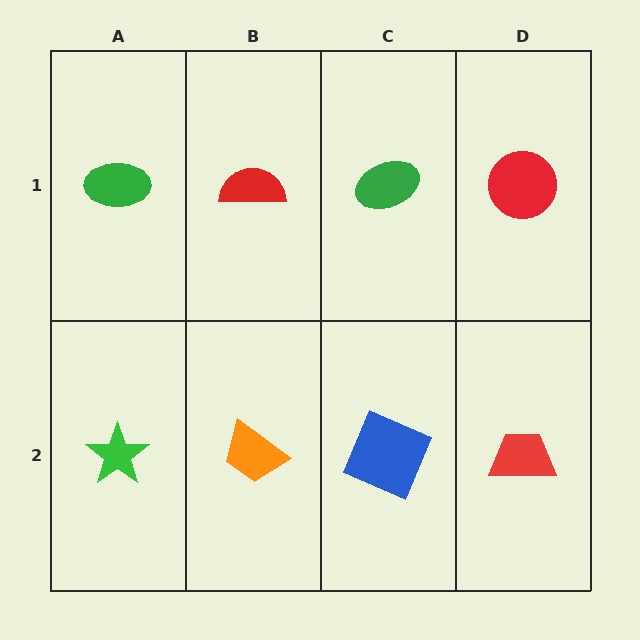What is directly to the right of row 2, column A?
An orange trapezoid.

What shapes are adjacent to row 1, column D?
A red trapezoid (row 2, column D), a green ellipse (row 1, column C).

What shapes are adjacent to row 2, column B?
A red semicircle (row 1, column B), a green star (row 2, column A), a blue square (row 2, column C).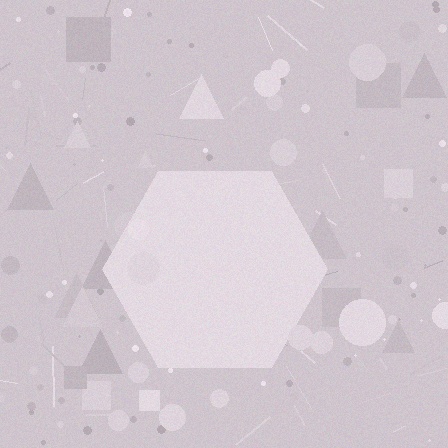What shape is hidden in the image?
A hexagon is hidden in the image.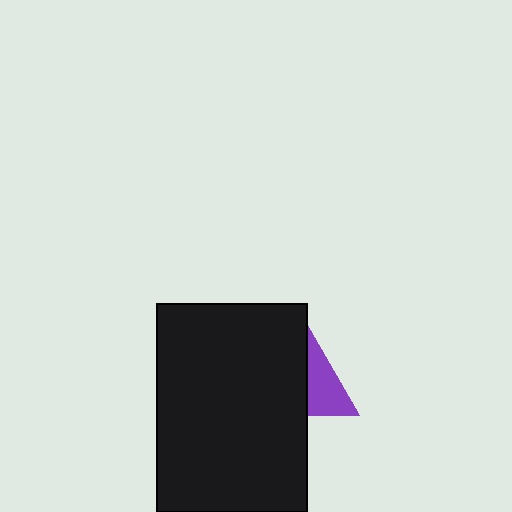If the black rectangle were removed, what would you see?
You would see the complete purple triangle.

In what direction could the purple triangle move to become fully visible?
The purple triangle could move right. That would shift it out from behind the black rectangle entirely.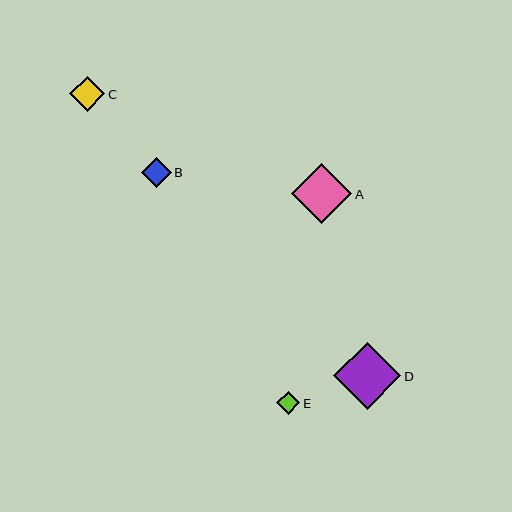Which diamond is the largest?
Diamond D is the largest with a size of approximately 67 pixels.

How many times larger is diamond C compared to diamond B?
Diamond C is approximately 1.2 times the size of diamond B.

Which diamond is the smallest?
Diamond E is the smallest with a size of approximately 23 pixels.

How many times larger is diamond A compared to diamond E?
Diamond A is approximately 2.6 times the size of diamond E.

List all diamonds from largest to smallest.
From largest to smallest: D, A, C, B, E.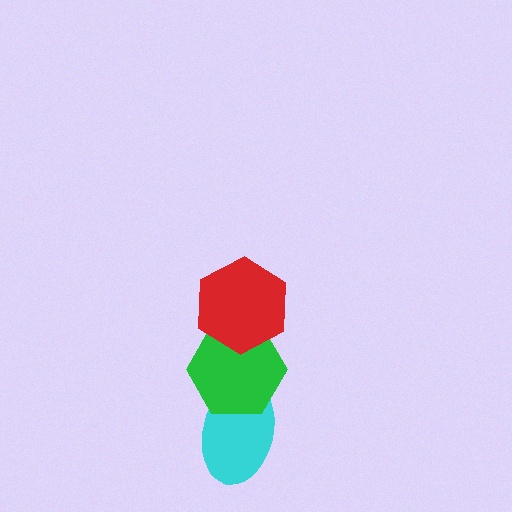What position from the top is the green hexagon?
The green hexagon is 2nd from the top.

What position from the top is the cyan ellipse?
The cyan ellipse is 3rd from the top.